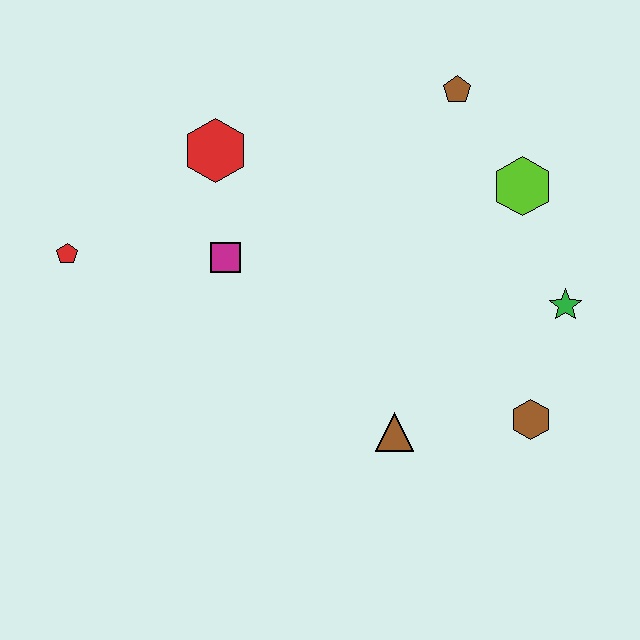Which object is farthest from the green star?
The red pentagon is farthest from the green star.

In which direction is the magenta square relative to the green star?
The magenta square is to the left of the green star.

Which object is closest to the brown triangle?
The brown hexagon is closest to the brown triangle.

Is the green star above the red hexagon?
No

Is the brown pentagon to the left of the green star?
Yes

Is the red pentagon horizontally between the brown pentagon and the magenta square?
No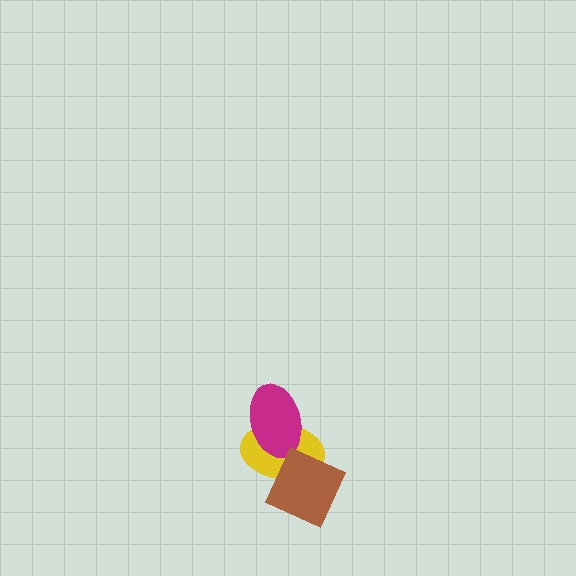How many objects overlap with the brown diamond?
1 object overlaps with the brown diamond.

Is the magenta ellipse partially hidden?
No, no other shape covers it.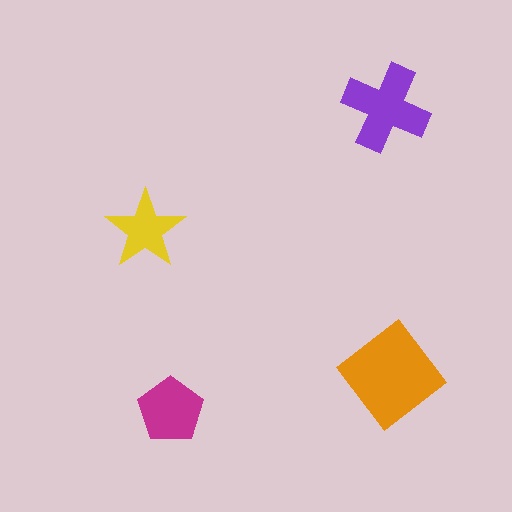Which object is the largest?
The orange diamond.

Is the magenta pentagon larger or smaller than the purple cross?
Smaller.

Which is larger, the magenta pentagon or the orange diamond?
The orange diamond.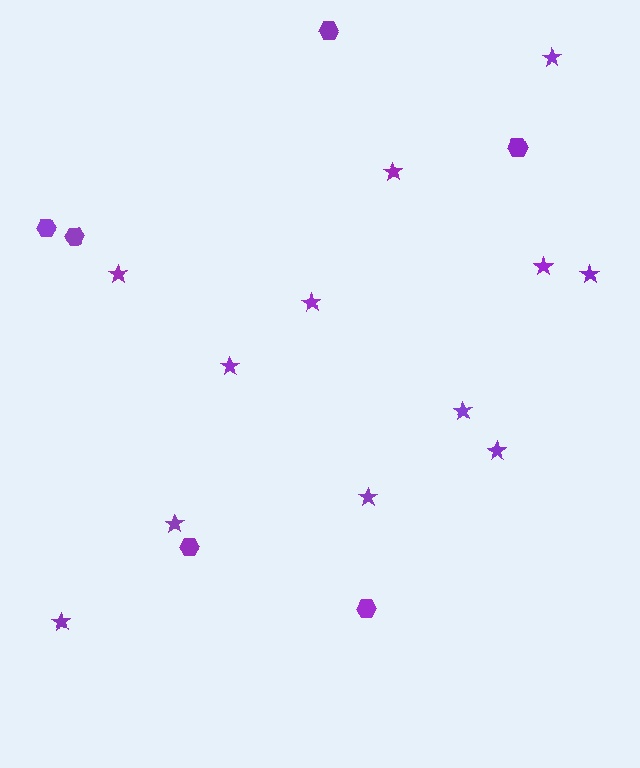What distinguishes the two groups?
There are 2 groups: one group of stars (12) and one group of hexagons (6).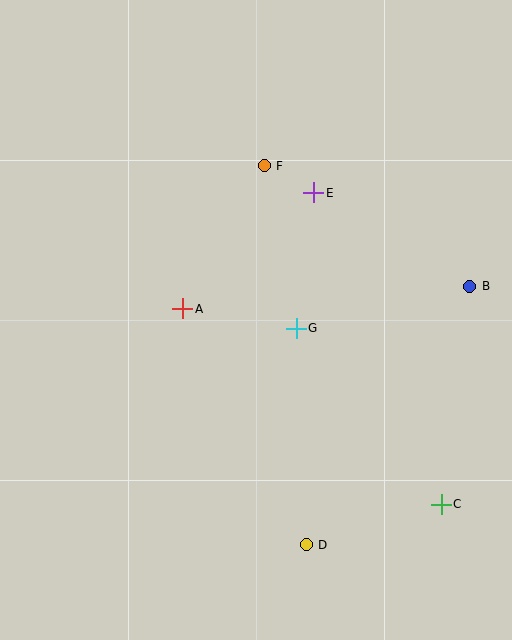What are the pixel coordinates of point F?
Point F is at (264, 166).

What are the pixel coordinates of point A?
Point A is at (183, 309).